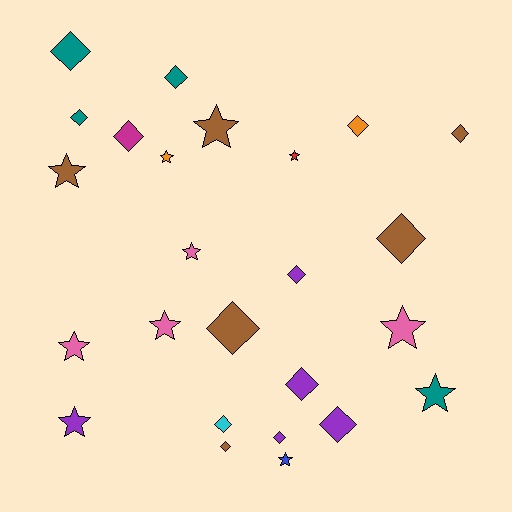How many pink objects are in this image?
There are 4 pink objects.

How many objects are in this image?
There are 25 objects.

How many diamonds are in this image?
There are 14 diamonds.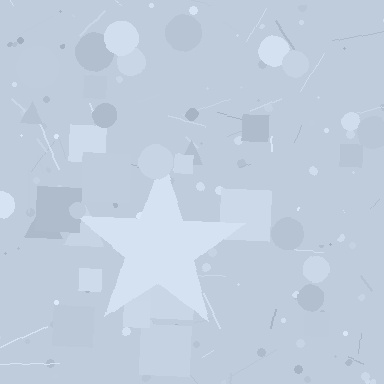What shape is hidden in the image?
A star is hidden in the image.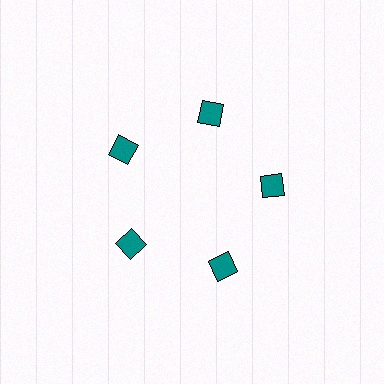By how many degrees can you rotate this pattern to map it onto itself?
The pattern maps onto itself every 72 degrees of rotation.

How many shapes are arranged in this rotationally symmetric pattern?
There are 5 shapes, arranged in 5 groups of 1.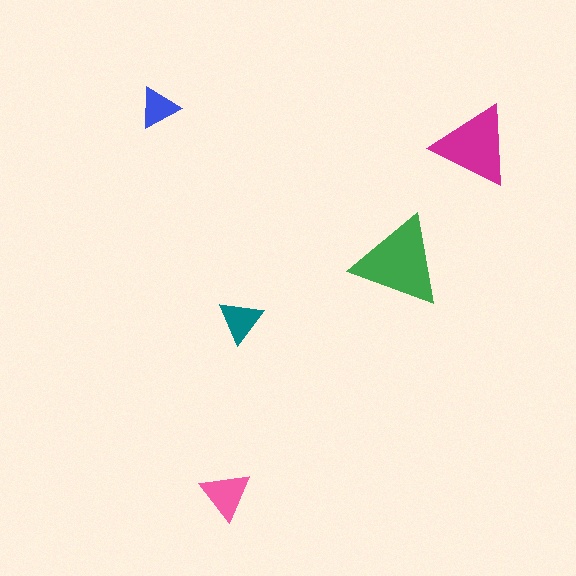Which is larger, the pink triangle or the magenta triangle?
The magenta one.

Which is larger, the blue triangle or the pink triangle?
The pink one.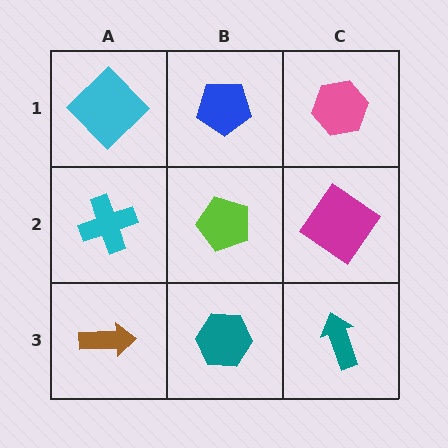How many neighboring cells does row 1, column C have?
2.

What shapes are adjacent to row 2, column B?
A blue pentagon (row 1, column B), a teal hexagon (row 3, column B), a cyan cross (row 2, column A), a magenta diamond (row 2, column C).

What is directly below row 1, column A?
A cyan cross.